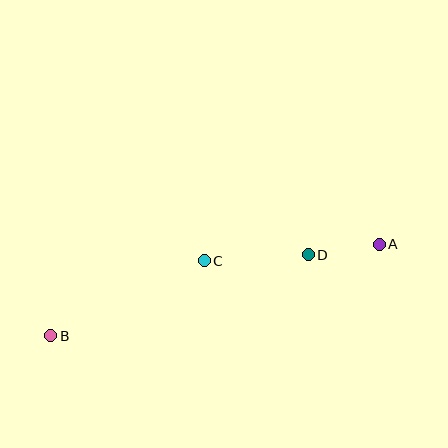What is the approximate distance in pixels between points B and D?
The distance between B and D is approximately 270 pixels.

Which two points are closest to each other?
Points A and D are closest to each other.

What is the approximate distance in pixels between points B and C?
The distance between B and C is approximately 171 pixels.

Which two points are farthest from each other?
Points A and B are farthest from each other.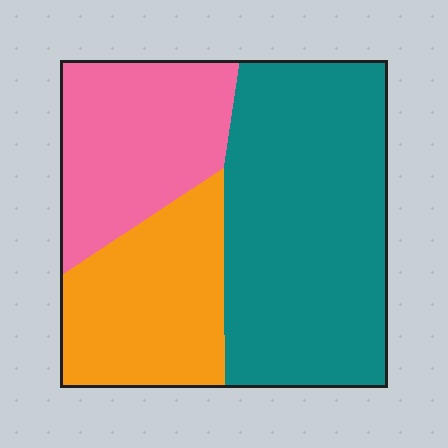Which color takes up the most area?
Teal, at roughly 50%.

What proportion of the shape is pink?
Pink takes up about one quarter (1/4) of the shape.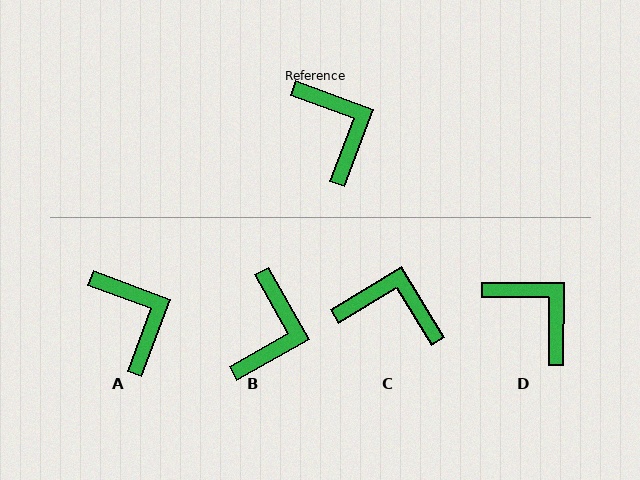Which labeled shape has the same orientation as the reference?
A.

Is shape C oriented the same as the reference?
No, it is off by about 52 degrees.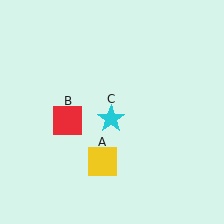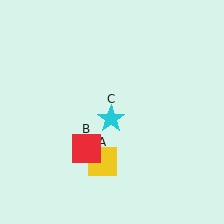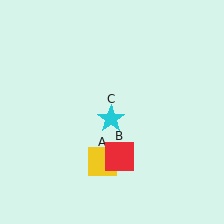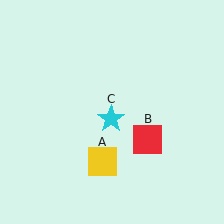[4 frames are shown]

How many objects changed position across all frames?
1 object changed position: red square (object B).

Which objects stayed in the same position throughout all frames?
Yellow square (object A) and cyan star (object C) remained stationary.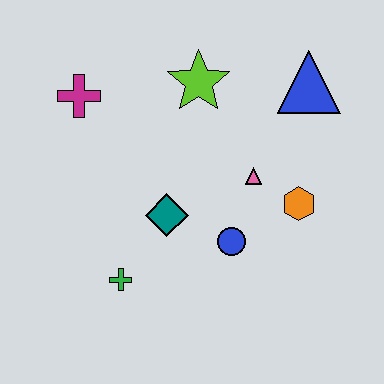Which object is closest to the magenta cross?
The lime star is closest to the magenta cross.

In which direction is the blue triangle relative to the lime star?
The blue triangle is to the right of the lime star.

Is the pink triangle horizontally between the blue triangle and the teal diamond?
Yes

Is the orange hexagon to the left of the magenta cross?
No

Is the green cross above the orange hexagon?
No